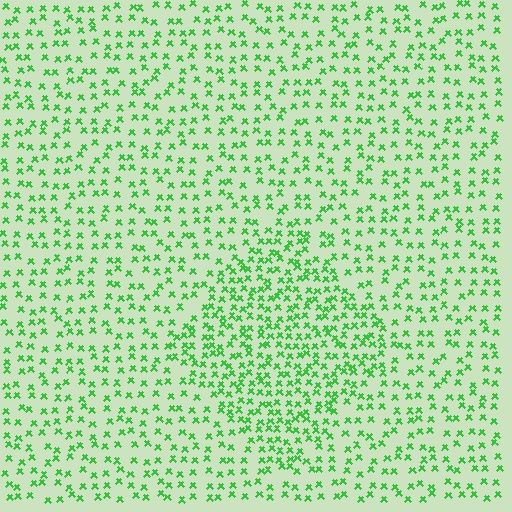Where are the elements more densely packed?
The elements are more densely packed inside the diamond boundary.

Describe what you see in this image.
The image contains small green elements arranged at two different densities. A diamond-shaped region is visible where the elements are more densely packed than the surrounding area.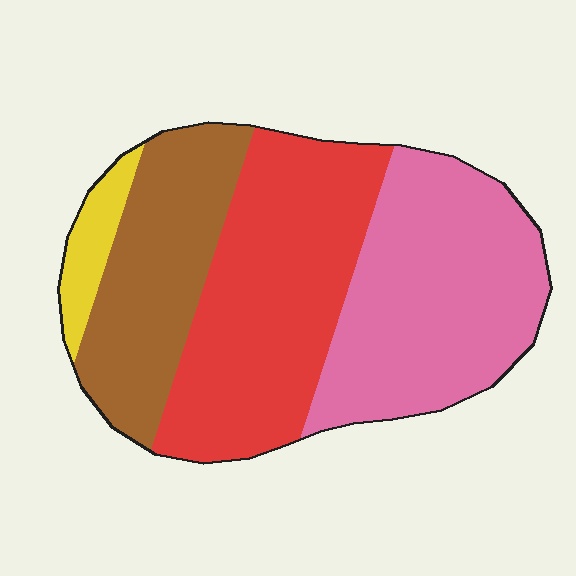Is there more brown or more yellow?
Brown.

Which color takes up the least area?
Yellow, at roughly 5%.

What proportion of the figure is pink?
Pink covers roughly 35% of the figure.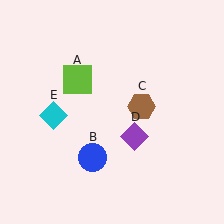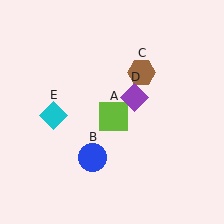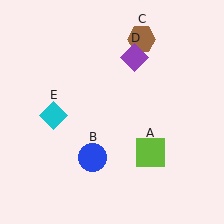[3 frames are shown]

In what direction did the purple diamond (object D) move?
The purple diamond (object D) moved up.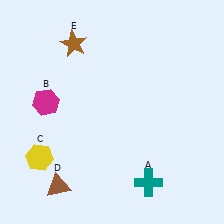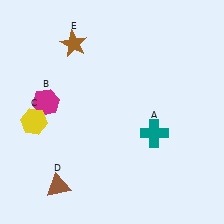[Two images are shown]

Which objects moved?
The objects that moved are: the teal cross (A), the yellow hexagon (C).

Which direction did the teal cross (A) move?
The teal cross (A) moved up.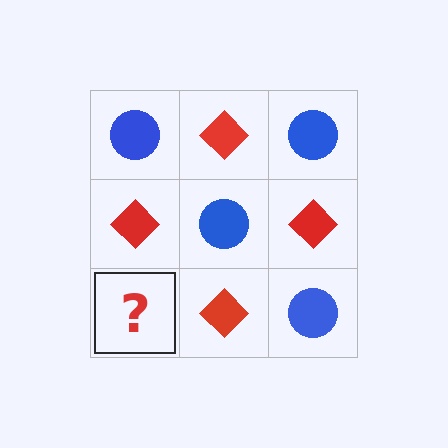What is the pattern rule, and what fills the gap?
The rule is that it alternates blue circle and red diamond in a checkerboard pattern. The gap should be filled with a blue circle.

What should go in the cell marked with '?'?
The missing cell should contain a blue circle.